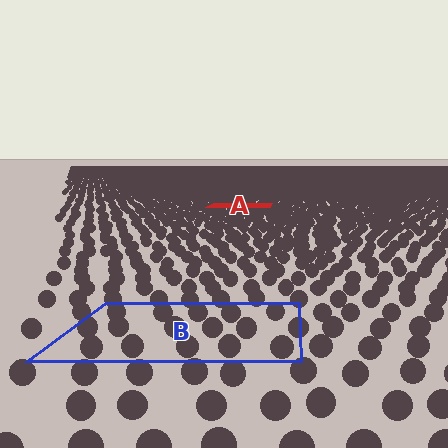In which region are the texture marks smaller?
The texture marks are smaller in region A, because it is farther away.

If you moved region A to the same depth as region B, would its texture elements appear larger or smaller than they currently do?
They would appear larger. At a closer depth, the same texture elements are projected at a bigger on-screen size.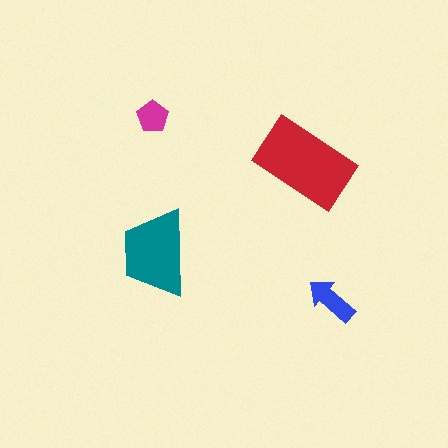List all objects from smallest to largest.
The magenta pentagon, the blue arrow, the teal trapezoid, the red rectangle.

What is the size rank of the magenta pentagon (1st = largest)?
4th.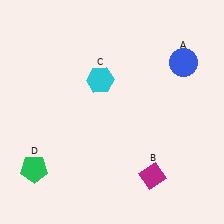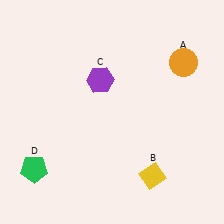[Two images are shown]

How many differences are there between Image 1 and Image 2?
There are 3 differences between the two images.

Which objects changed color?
A changed from blue to orange. B changed from magenta to yellow. C changed from cyan to purple.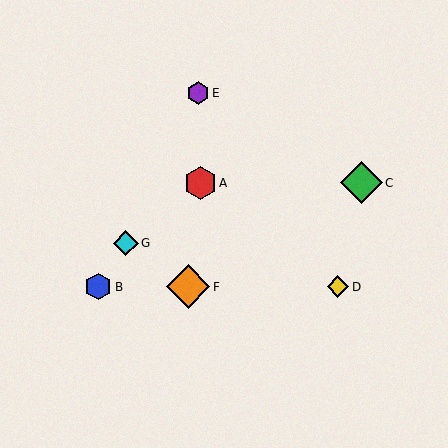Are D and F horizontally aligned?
Yes, both are at y≈287.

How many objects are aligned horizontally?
3 objects (B, D, F) are aligned horizontally.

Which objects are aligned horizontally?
Objects B, D, F are aligned horizontally.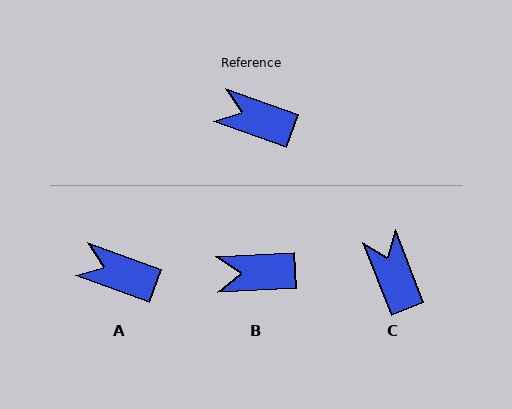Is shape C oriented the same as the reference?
No, it is off by about 49 degrees.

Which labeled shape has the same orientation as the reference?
A.